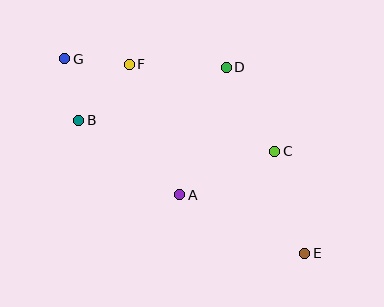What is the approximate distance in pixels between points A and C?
The distance between A and C is approximately 105 pixels.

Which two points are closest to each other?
Points B and G are closest to each other.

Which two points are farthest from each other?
Points E and G are farthest from each other.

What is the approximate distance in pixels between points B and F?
The distance between B and F is approximately 76 pixels.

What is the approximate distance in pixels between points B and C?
The distance between B and C is approximately 198 pixels.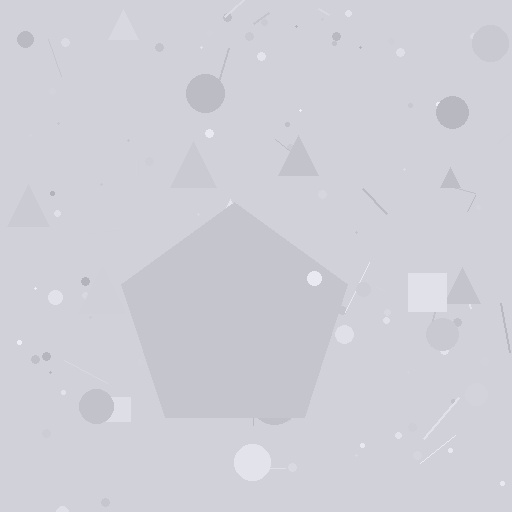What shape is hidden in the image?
A pentagon is hidden in the image.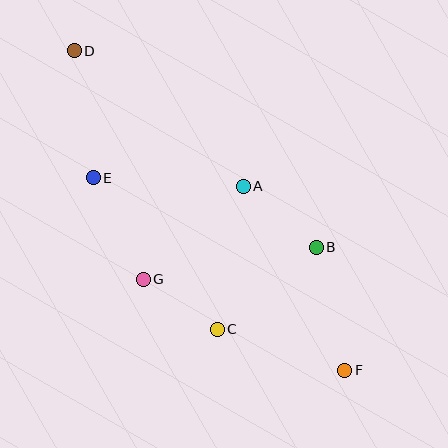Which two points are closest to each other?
Points C and G are closest to each other.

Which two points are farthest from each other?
Points D and F are farthest from each other.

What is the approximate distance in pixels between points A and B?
The distance between A and B is approximately 95 pixels.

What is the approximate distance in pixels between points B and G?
The distance between B and G is approximately 176 pixels.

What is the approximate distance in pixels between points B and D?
The distance between B and D is approximately 311 pixels.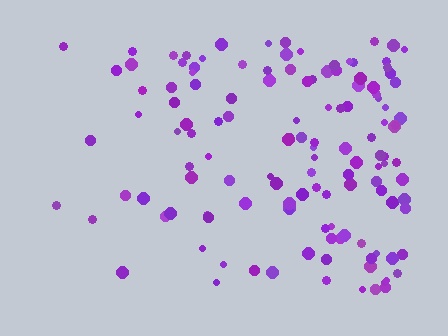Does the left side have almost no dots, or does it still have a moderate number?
Still a moderate number, just noticeably fewer than the right.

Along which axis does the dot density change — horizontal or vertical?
Horizontal.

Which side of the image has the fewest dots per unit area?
The left.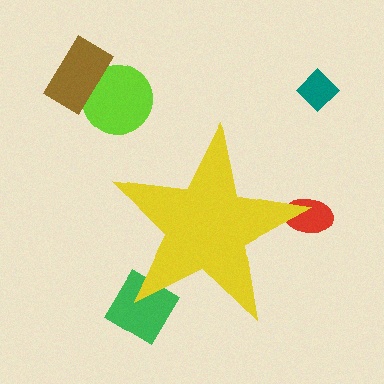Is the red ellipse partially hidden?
Yes, the red ellipse is partially hidden behind the yellow star.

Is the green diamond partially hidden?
Yes, the green diamond is partially hidden behind the yellow star.